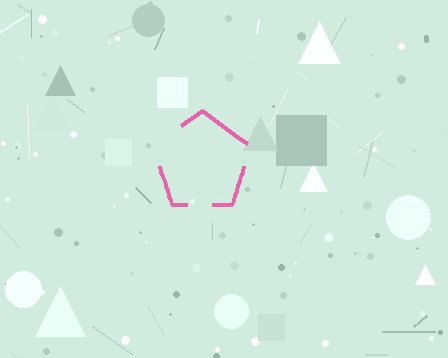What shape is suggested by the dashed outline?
The dashed outline suggests a pentagon.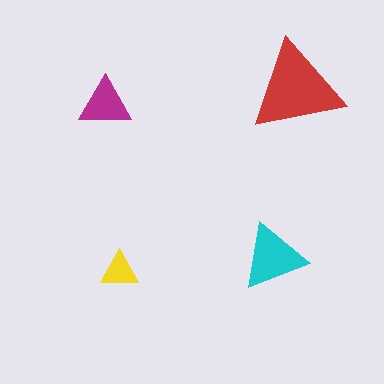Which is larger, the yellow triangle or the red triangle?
The red one.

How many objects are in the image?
There are 4 objects in the image.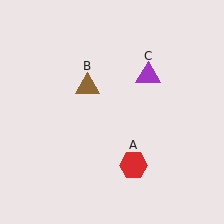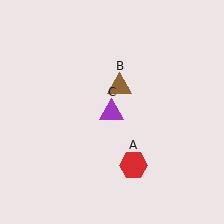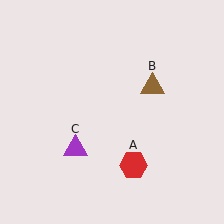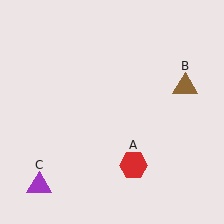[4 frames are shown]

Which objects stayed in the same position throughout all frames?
Red hexagon (object A) remained stationary.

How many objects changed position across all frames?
2 objects changed position: brown triangle (object B), purple triangle (object C).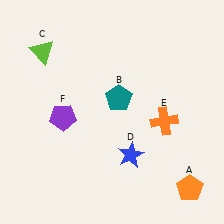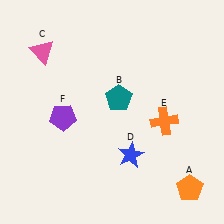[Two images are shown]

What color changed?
The triangle (C) changed from lime in Image 1 to pink in Image 2.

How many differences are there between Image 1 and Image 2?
There is 1 difference between the two images.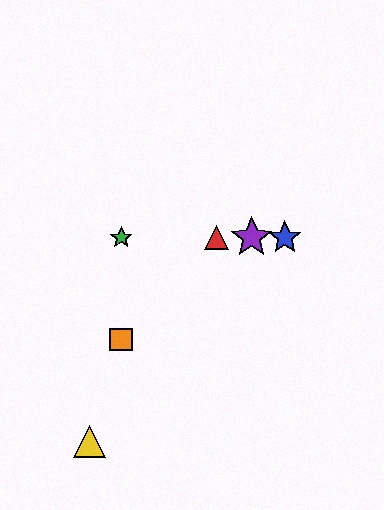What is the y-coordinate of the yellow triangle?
The yellow triangle is at y≈442.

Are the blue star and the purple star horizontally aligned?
Yes, both are at y≈237.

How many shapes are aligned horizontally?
4 shapes (the red triangle, the blue star, the green star, the purple star) are aligned horizontally.